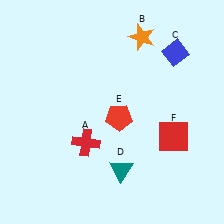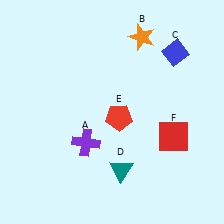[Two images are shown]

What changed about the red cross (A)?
In Image 1, A is red. In Image 2, it changed to purple.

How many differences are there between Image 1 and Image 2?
There is 1 difference between the two images.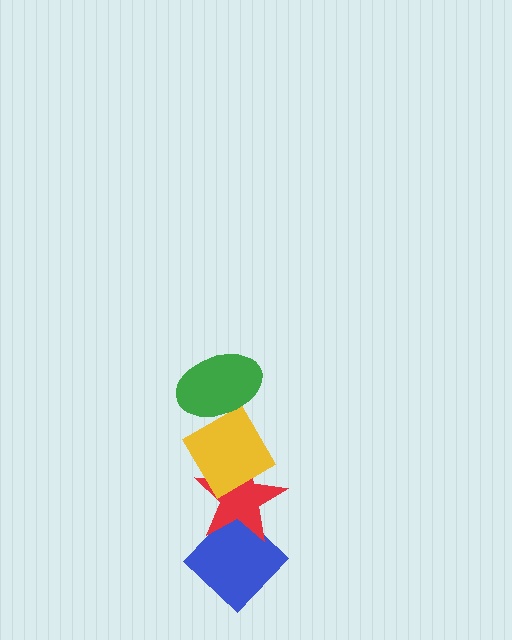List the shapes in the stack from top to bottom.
From top to bottom: the green ellipse, the yellow diamond, the red star, the blue diamond.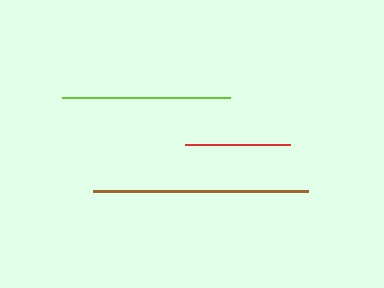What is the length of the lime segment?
The lime segment is approximately 168 pixels long.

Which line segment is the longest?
The brown line is the longest at approximately 215 pixels.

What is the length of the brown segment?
The brown segment is approximately 215 pixels long.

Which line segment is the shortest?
The red line is the shortest at approximately 105 pixels.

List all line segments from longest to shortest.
From longest to shortest: brown, lime, red.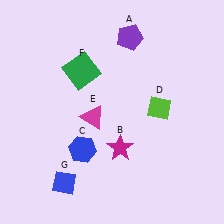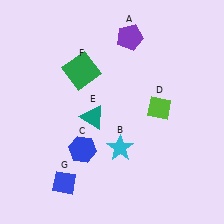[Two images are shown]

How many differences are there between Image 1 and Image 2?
There are 2 differences between the two images.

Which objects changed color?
B changed from magenta to cyan. E changed from magenta to teal.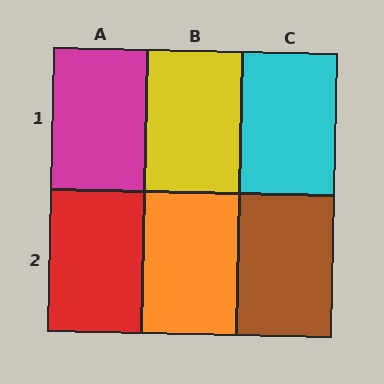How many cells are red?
1 cell is red.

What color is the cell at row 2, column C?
Brown.